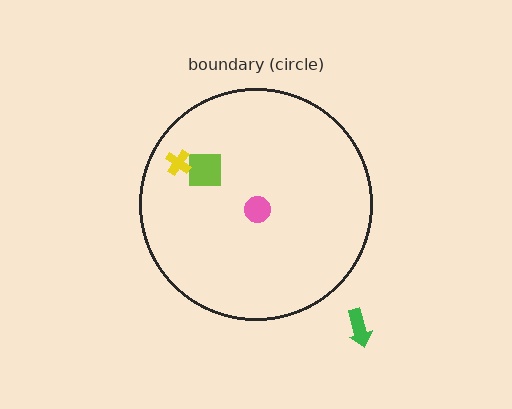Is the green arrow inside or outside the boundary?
Outside.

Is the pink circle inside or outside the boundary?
Inside.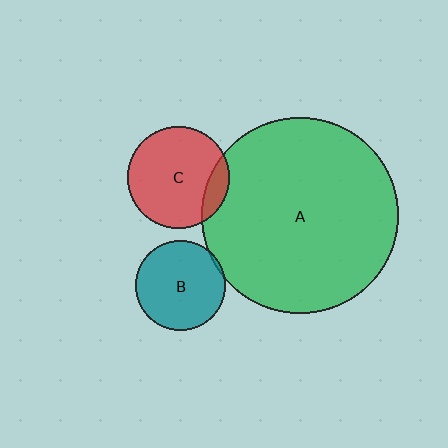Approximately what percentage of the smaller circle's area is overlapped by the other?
Approximately 5%.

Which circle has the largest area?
Circle A (green).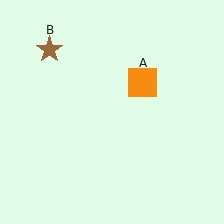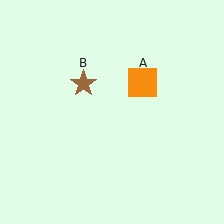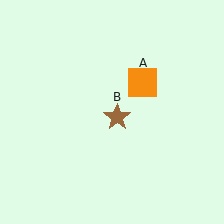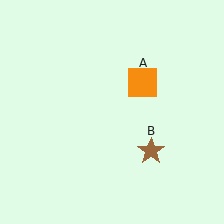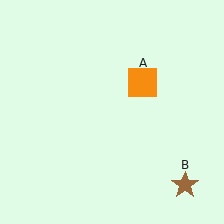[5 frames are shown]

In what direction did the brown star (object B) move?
The brown star (object B) moved down and to the right.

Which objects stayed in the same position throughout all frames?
Orange square (object A) remained stationary.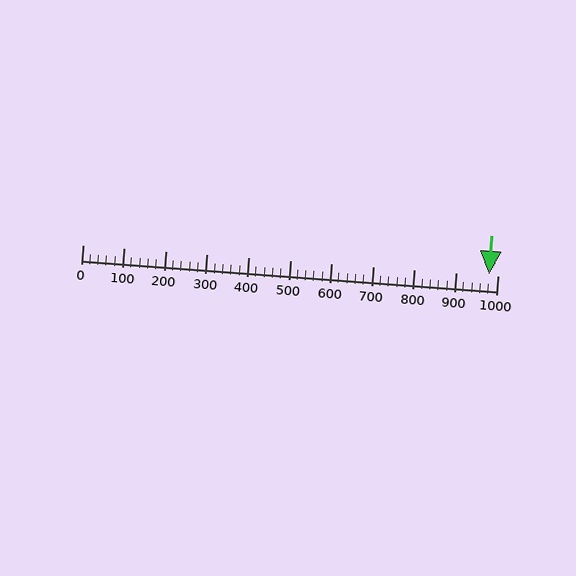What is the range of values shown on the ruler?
The ruler shows values from 0 to 1000.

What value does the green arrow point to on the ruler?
The green arrow points to approximately 980.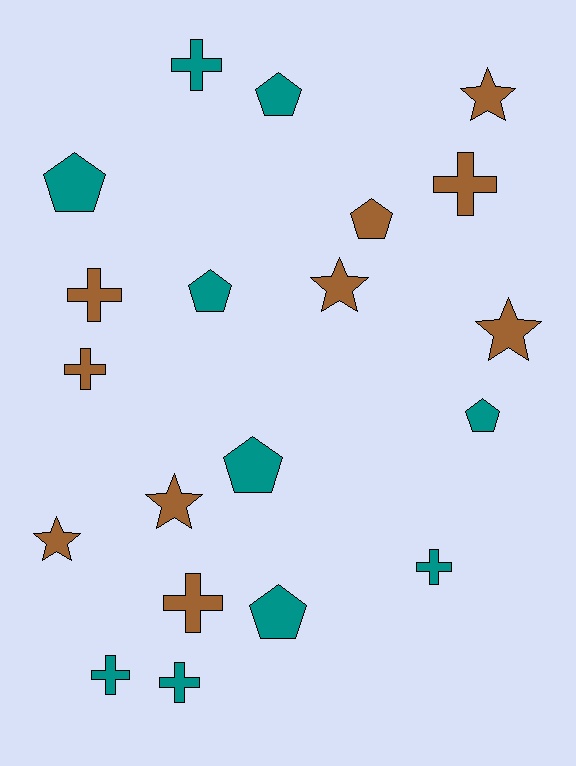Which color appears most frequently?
Teal, with 10 objects.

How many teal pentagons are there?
There are 6 teal pentagons.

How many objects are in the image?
There are 20 objects.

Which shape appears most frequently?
Cross, with 8 objects.